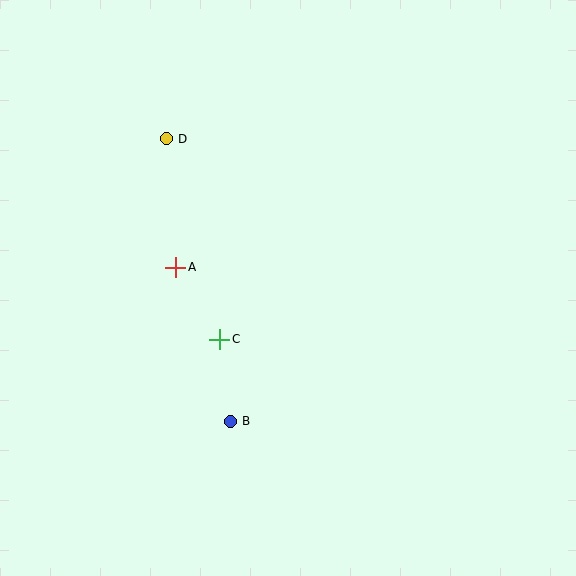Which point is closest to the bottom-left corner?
Point B is closest to the bottom-left corner.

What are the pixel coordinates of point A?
Point A is at (176, 267).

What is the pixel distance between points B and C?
The distance between B and C is 82 pixels.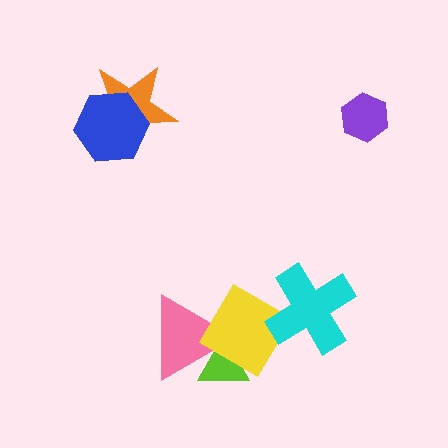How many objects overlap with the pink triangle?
2 objects overlap with the pink triangle.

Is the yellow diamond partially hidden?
Yes, it is partially covered by another shape.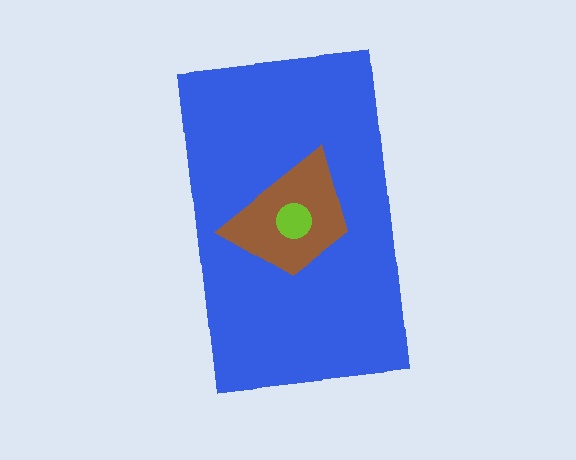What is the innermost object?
The lime circle.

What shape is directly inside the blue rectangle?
The brown trapezoid.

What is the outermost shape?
The blue rectangle.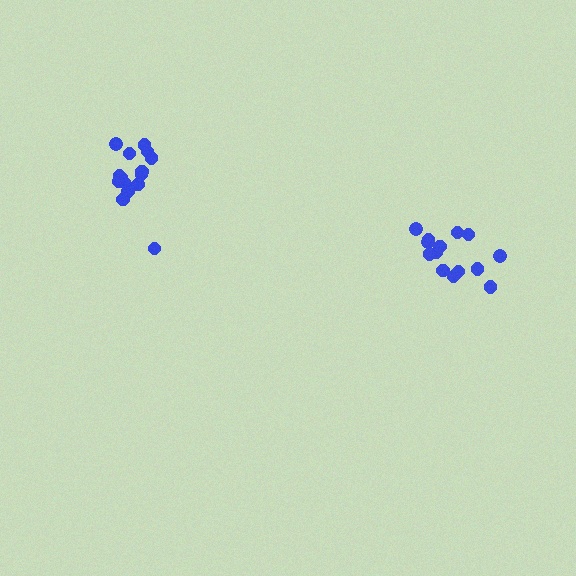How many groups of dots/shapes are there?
There are 2 groups.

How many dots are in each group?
Group 1: 15 dots, Group 2: 14 dots (29 total).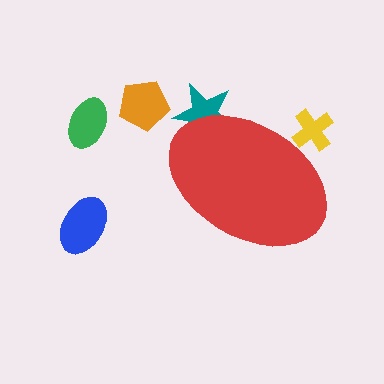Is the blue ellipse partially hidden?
No, the blue ellipse is fully visible.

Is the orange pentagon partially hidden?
No, the orange pentagon is fully visible.